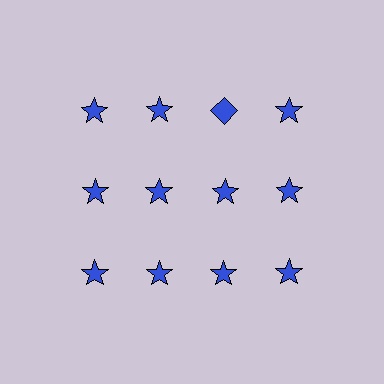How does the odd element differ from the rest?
It has a different shape: diamond instead of star.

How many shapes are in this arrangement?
There are 12 shapes arranged in a grid pattern.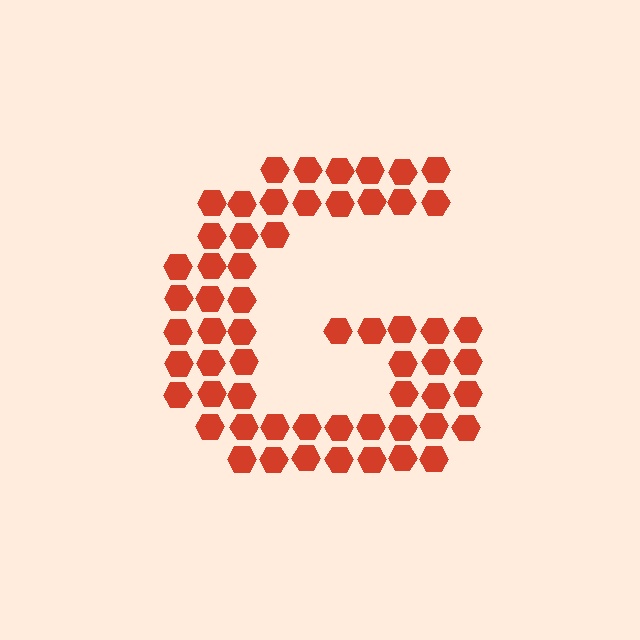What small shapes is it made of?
It is made of small hexagons.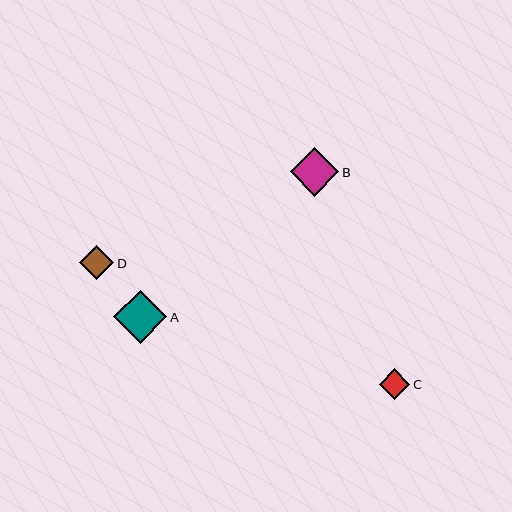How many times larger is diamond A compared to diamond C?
Diamond A is approximately 1.7 times the size of diamond C.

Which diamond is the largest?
Diamond A is the largest with a size of approximately 53 pixels.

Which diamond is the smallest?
Diamond C is the smallest with a size of approximately 31 pixels.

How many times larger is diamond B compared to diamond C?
Diamond B is approximately 1.6 times the size of diamond C.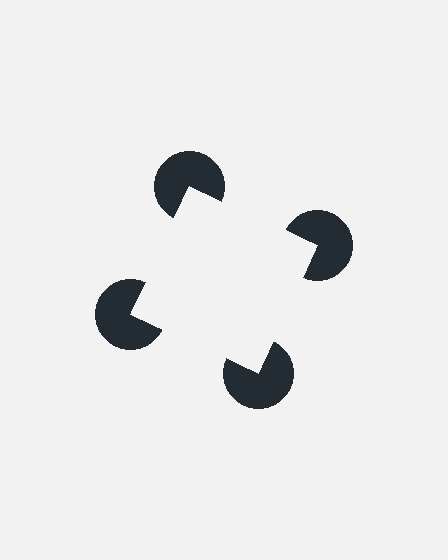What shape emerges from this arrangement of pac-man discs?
An illusory square — its edges are inferred from the aligned wedge cuts in the pac-man discs, not physically drawn.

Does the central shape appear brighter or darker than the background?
It typically appears slightly brighter than the background, even though no actual brightness change is drawn.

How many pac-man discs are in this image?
There are 4 — one at each vertex of the illusory square.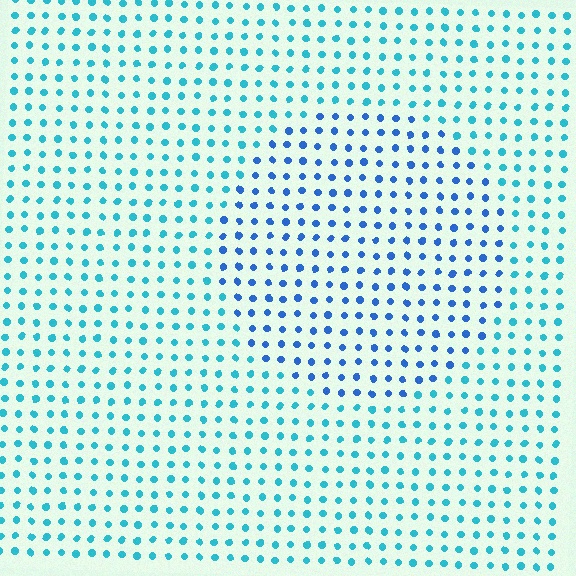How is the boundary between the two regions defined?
The boundary is defined purely by a slight shift in hue (about 32 degrees). Spacing, size, and orientation are identical on both sides.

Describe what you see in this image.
The image is filled with small cyan elements in a uniform arrangement. A circle-shaped region is visible where the elements are tinted to a slightly different hue, forming a subtle color boundary.